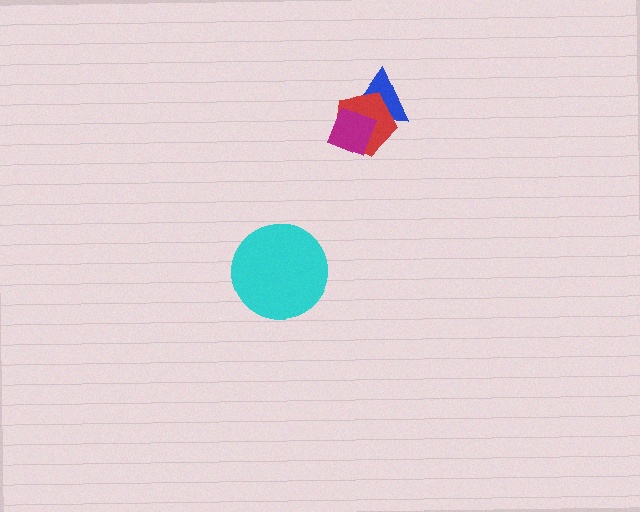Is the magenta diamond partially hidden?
No, no other shape covers it.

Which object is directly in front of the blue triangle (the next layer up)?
The red pentagon is directly in front of the blue triangle.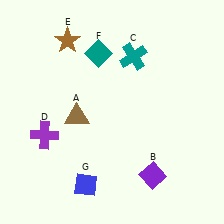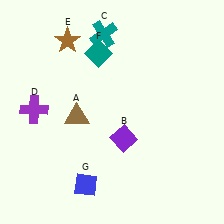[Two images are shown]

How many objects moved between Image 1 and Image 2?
3 objects moved between the two images.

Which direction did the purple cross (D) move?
The purple cross (D) moved up.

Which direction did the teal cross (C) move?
The teal cross (C) moved left.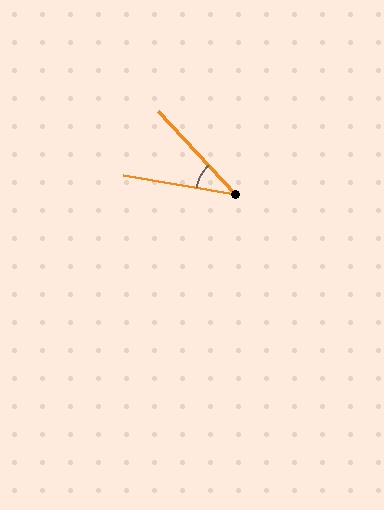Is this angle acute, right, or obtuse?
It is acute.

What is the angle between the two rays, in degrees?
Approximately 38 degrees.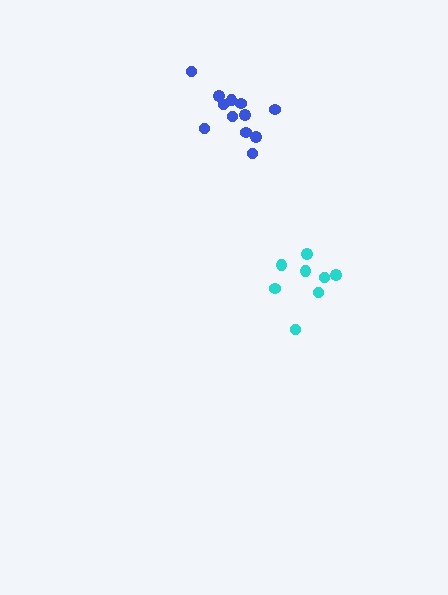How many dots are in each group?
Group 1: 8 dots, Group 2: 12 dots (20 total).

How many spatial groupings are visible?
There are 2 spatial groupings.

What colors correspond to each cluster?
The clusters are colored: cyan, blue.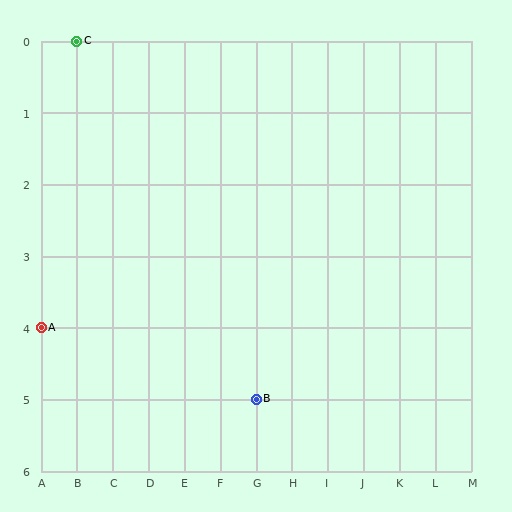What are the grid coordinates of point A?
Point A is at grid coordinates (A, 4).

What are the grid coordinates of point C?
Point C is at grid coordinates (B, 0).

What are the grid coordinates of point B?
Point B is at grid coordinates (G, 5).